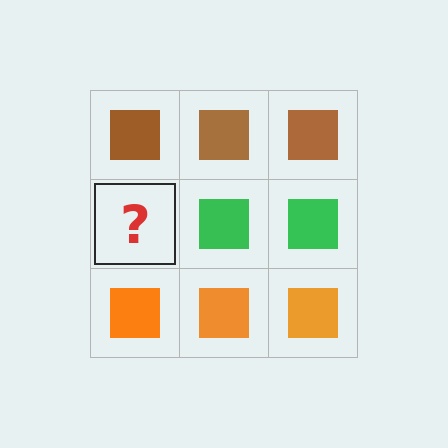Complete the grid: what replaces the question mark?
The question mark should be replaced with a green square.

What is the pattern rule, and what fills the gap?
The rule is that each row has a consistent color. The gap should be filled with a green square.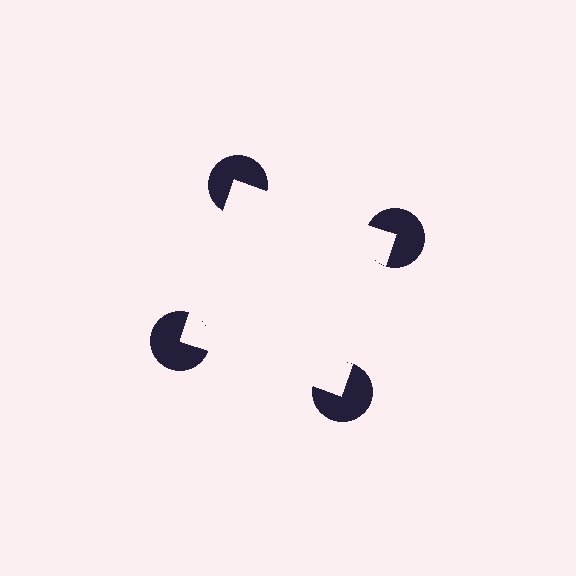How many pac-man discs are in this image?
There are 4 — one at each vertex of the illusory square.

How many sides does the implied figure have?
4 sides.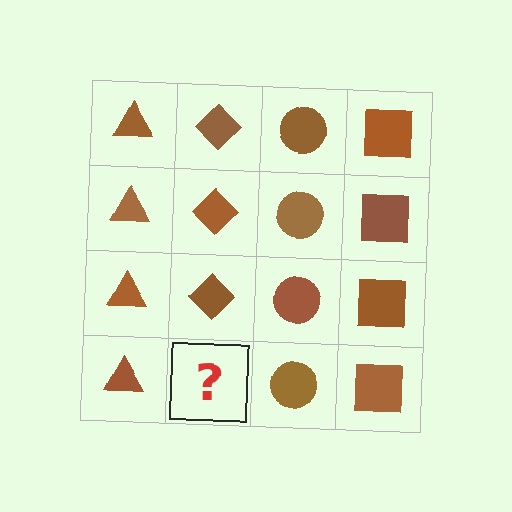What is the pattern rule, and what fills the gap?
The rule is that each column has a consistent shape. The gap should be filled with a brown diamond.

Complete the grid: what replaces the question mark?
The question mark should be replaced with a brown diamond.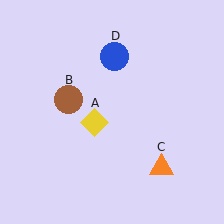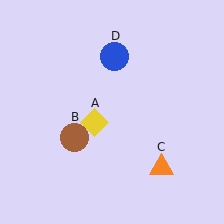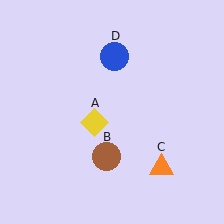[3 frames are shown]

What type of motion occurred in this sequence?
The brown circle (object B) rotated counterclockwise around the center of the scene.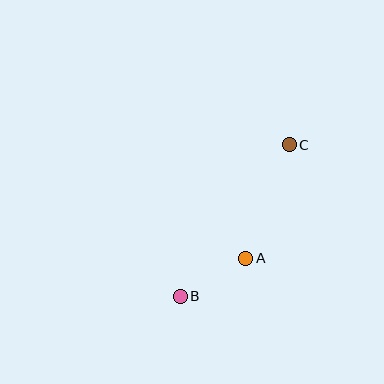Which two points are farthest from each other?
Points B and C are farthest from each other.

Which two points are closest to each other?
Points A and B are closest to each other.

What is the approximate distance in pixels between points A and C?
The distance between A and C is approximately 121 pixels.